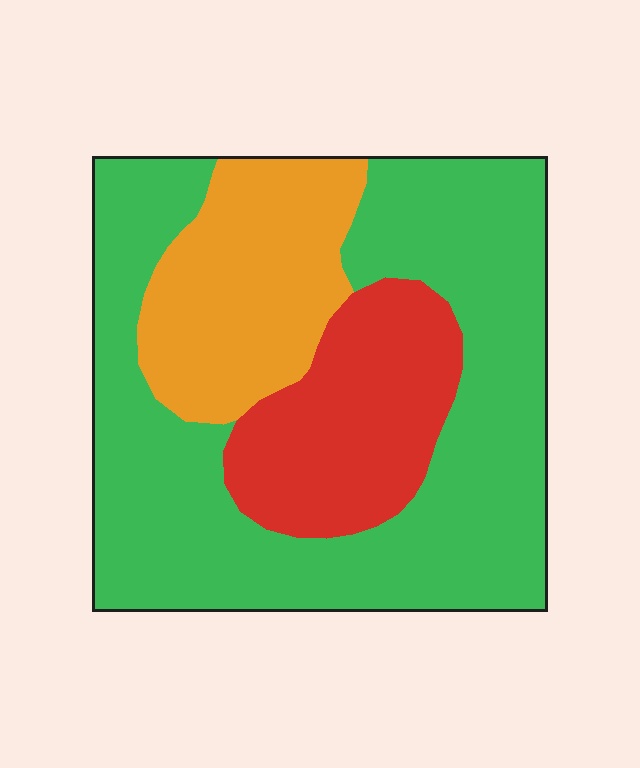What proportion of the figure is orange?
Orange covers 21% of the figure.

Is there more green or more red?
Green.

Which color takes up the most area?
Green, at roughly 60%.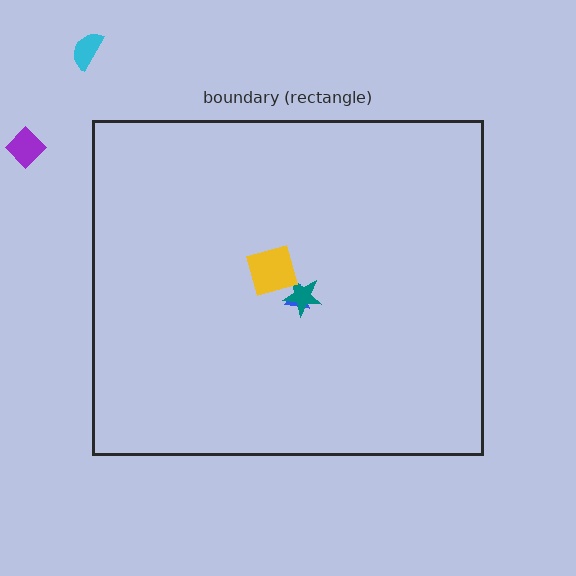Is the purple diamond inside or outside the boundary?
Outside.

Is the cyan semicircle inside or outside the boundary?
Outside.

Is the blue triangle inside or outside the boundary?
Inside.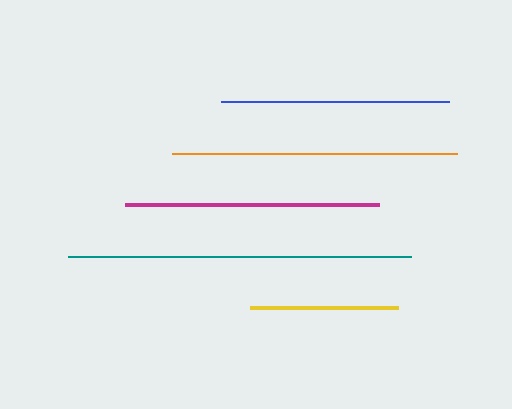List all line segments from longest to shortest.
From longest to shortest: teal, orange, magenta, blue, yellow.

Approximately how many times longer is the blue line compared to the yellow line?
The blue line is approximately 1.5 times the length of the yellow line.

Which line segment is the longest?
The teal line is the longest at approximately 343 pixels.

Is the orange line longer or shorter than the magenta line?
The orange line is longer than the magenta line.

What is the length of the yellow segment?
The yellow segment is approximately 148 pixels long.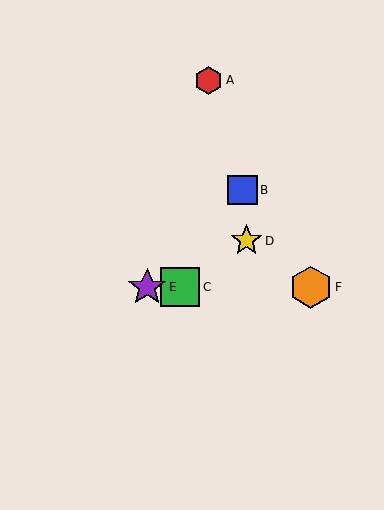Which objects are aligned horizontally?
Objects C, E, F are aligned horizontally.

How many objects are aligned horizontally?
3 objects (C, E, F) are aligned horizontally.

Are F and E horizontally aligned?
Yes, both are at y≈287.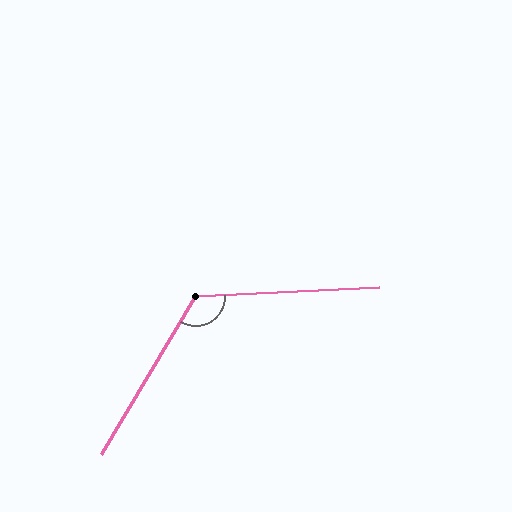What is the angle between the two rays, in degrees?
Approximately 124 degrees.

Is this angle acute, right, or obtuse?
It is obtuse.